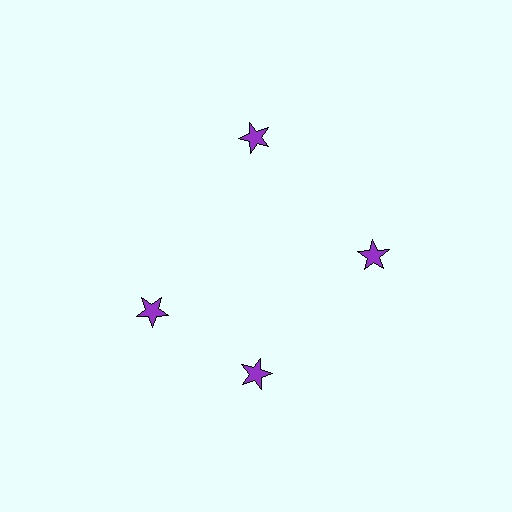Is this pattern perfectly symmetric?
No. The 4 purple stars are arranged in a ring, but one element near the 9 o'clock position is rotated out of alignment along the ring, breaking the 4-fold rotational symmetry.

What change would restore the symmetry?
The symmetry would be restored by rotating it back into even spacing with its neighbors so that all 4 stars sit at equal angles and equal distance from the center.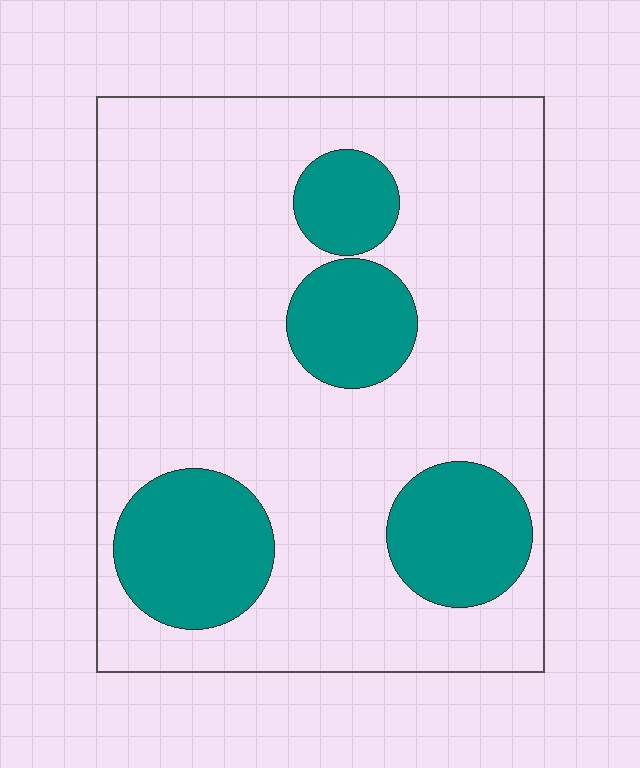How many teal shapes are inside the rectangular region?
4.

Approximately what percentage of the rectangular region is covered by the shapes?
Approximately 25%.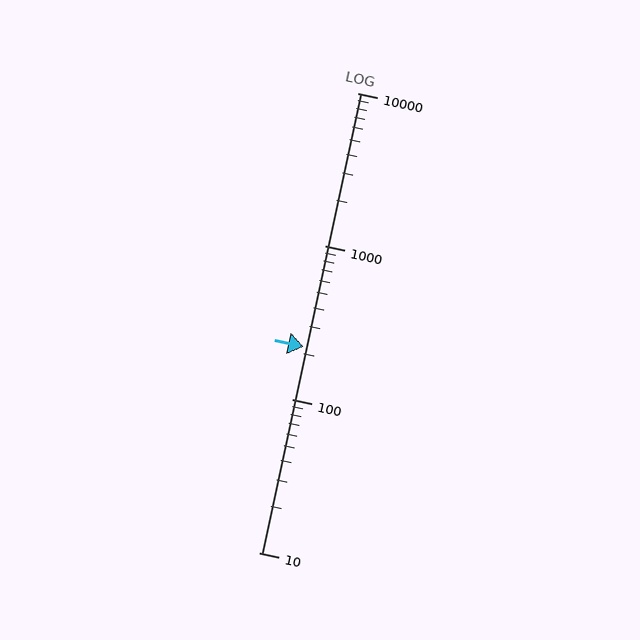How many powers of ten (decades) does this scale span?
The scale spans 3 decades, from 10 to 10000.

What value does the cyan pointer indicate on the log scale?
The pointer indicates approximately 220.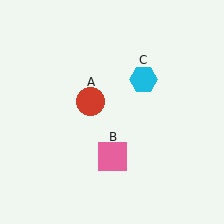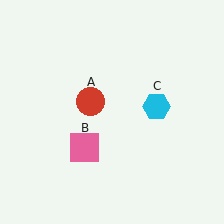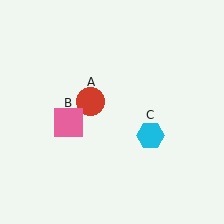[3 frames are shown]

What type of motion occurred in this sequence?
The pink square (object B), cyan hexagon (object C) rotated clockwise around the center of the scene.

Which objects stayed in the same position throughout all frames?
Red circle (object A) remained stationary.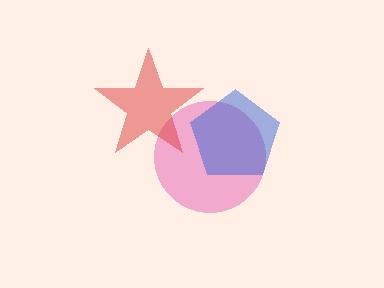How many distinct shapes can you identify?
There are 3 distinct shapes: a pink circle, a red star, a blue pentagon.